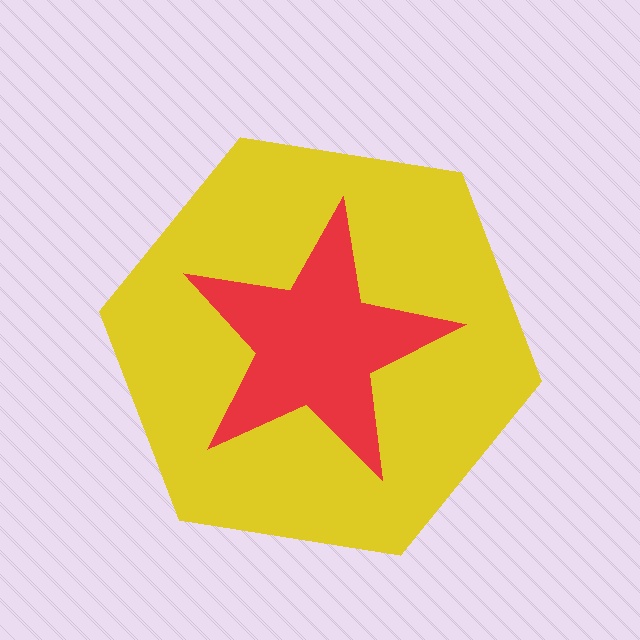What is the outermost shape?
The yellow hexagon.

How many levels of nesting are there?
2.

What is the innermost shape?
The red star.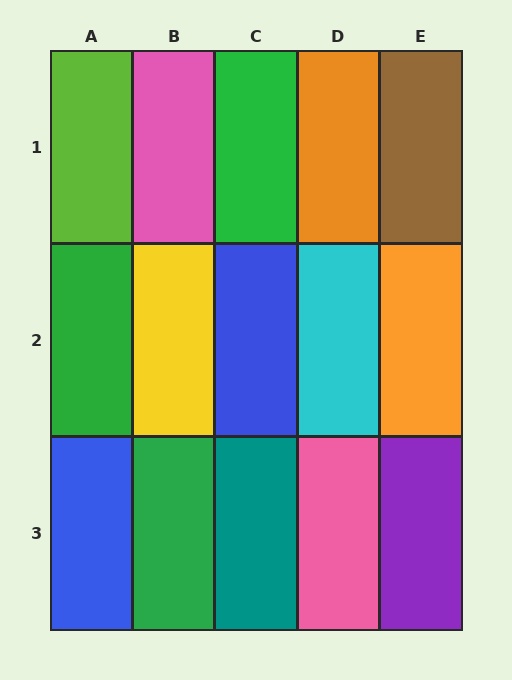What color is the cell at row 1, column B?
Pink.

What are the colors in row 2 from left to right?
Green, yellow, blue, cyan, orange.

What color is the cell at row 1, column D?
Orange.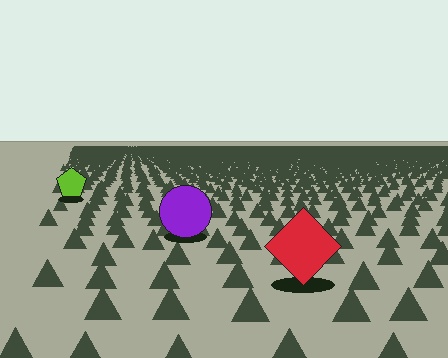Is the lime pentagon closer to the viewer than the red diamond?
No. The red diamond is closer — you can tell from the texture gradient: the ground texture is coarser near it.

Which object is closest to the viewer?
The red diamond is closest. The texture marks near it are larger and more spread out.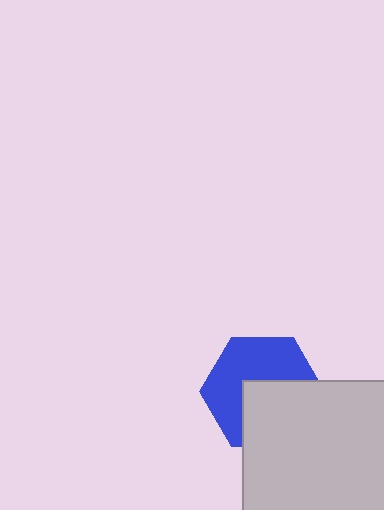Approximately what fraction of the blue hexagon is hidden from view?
Roughly 46% of the blue hexagon is hidden behind the light gray square.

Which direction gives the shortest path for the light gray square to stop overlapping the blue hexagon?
Moving down gives the shortest separation.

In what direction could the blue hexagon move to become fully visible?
The blue hexagon could move up. That would shift it out from behind the light gray square entirely.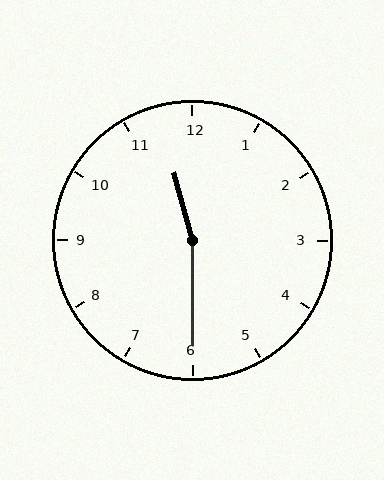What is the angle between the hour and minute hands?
Approximately 165 degrees.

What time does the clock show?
11:30.